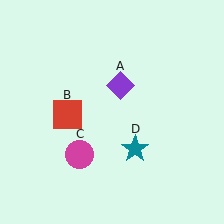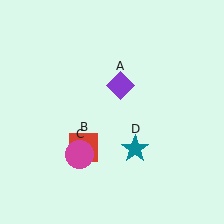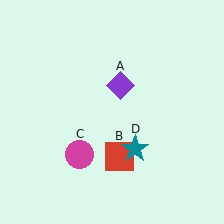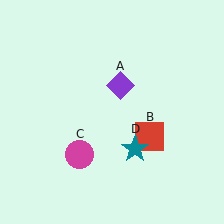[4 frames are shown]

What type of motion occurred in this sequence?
The red square (object B) rotated counterclockwise around the center of the scene.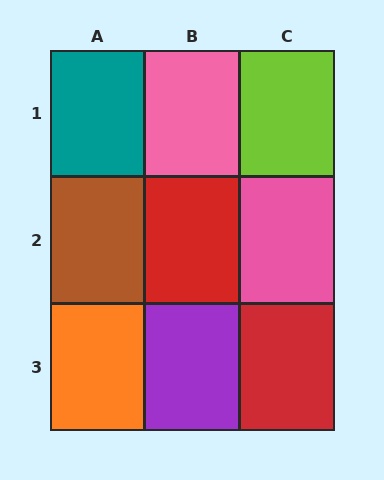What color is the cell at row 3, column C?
Red.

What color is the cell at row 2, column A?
Brown.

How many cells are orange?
1 cell is orange.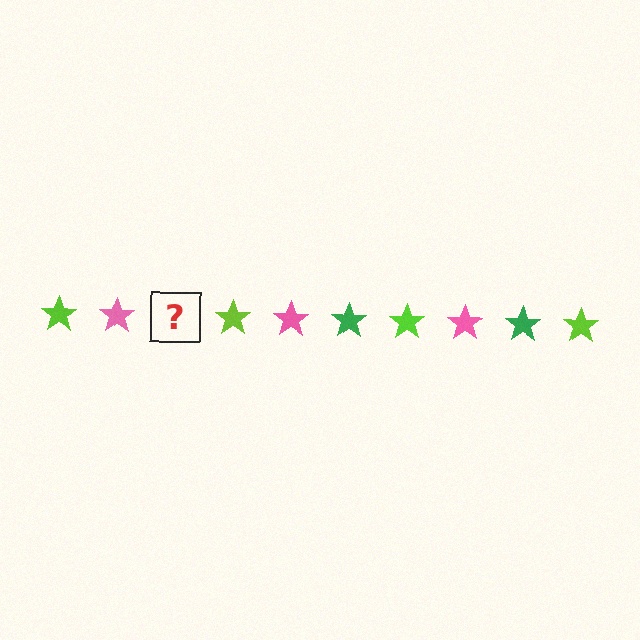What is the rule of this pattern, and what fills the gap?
The rule is that the pattern cycles through lime, pink, green stars. The gap should be filled with a green star.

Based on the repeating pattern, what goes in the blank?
The blank should be a green star.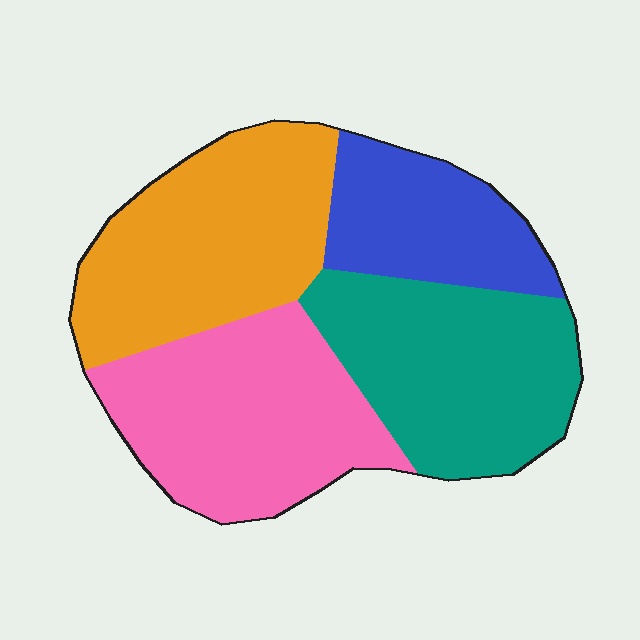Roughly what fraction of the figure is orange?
Orange covers 28% of the figure.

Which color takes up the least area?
Blue, at roughly 15%.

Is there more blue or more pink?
Pink.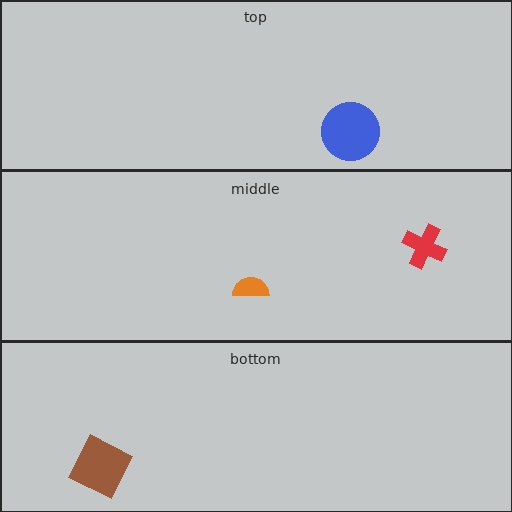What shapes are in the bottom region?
The brown square.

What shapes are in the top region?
The blue circle.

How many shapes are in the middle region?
2.